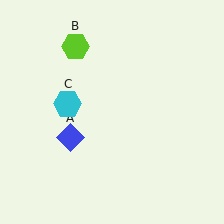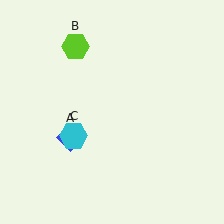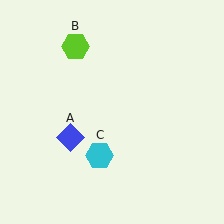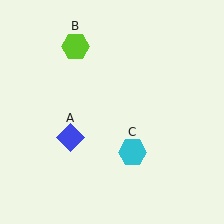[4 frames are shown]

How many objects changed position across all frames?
1 object changed position: cyan hexagon (object C).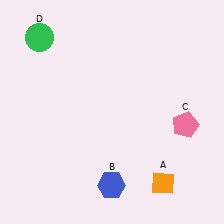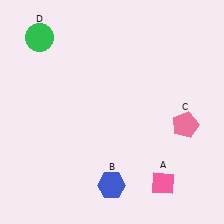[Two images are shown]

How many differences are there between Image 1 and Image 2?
There is 1 difference between the two images.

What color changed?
The diamond (A) changed from orange in Image 1 to pink in Image 2.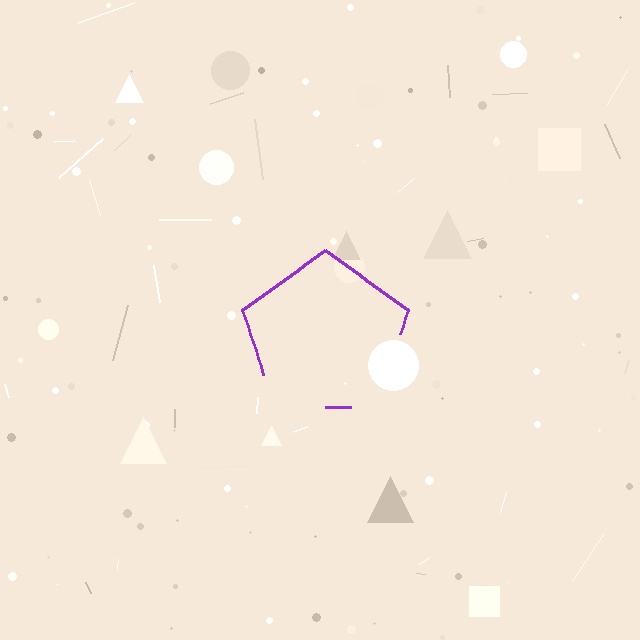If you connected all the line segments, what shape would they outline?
They would outline a pentagon.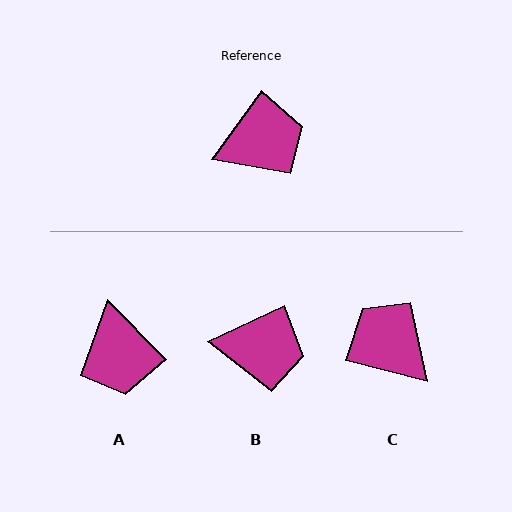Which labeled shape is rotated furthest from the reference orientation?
C, about 112 degrees away.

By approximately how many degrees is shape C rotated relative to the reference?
Approximately 112 degrees counter-clockwise.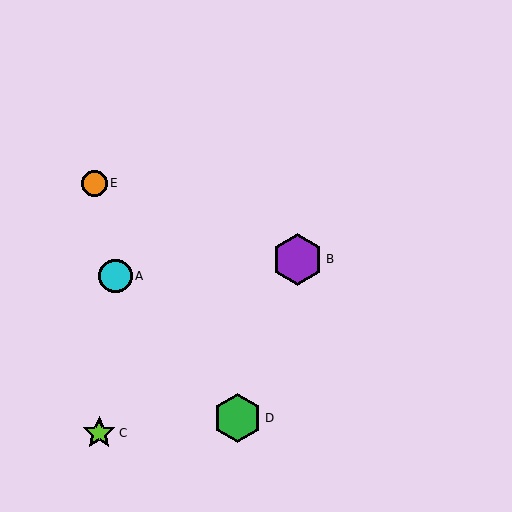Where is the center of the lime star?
The center of the lime star is at (99, 433).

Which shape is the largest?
The purple hexagon (labeled B) is the largest.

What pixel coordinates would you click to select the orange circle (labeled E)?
Click at (95, 183) to select the orange circle E.